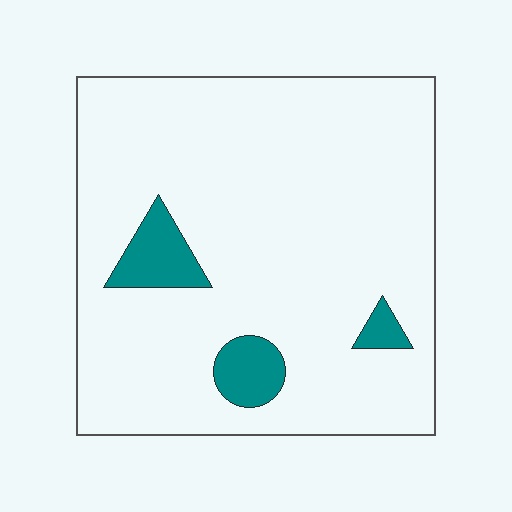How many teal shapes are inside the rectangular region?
3.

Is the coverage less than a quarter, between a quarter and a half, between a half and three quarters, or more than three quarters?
Less than a quarter.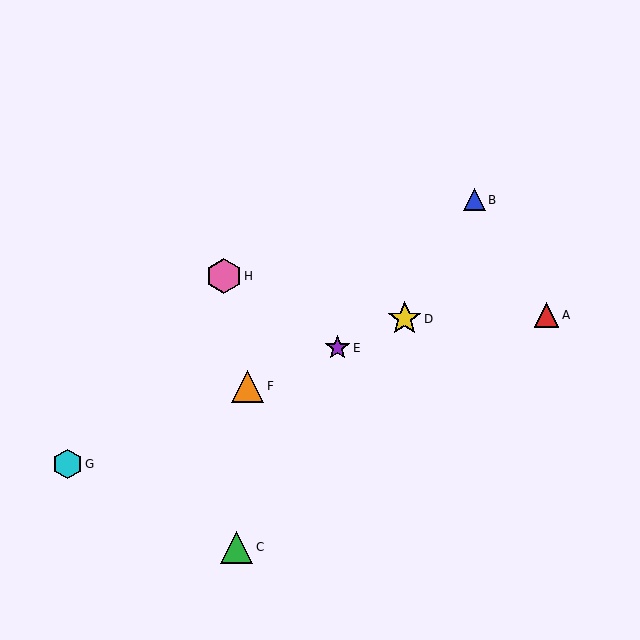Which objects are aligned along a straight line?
Objects D, E, F, G are aligned along a straight line.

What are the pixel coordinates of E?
Object E is at (337, 348).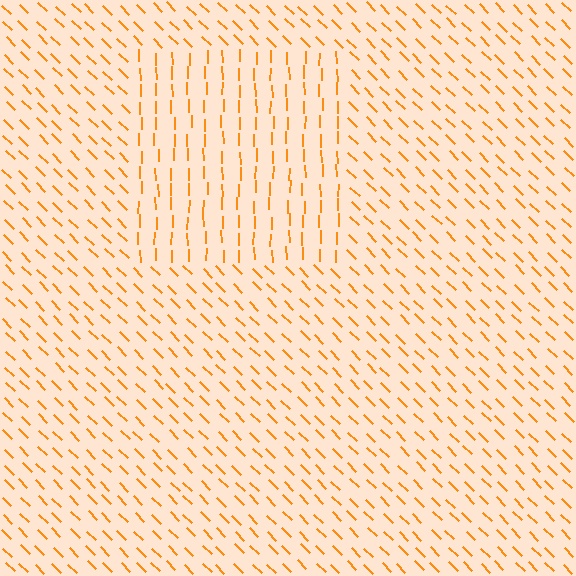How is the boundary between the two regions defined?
The boundary is defined purely by a change in line orientation (approximately 45 degrees difference). All lines are the same color and thickness.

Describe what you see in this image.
The image is filled with small orange line segments. A rectangle region in the image has lines oriented differently from the surrounding lines, creating a visible texture boundary.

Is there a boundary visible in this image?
Yes, there is a texture boundary formed by a change in line orientation.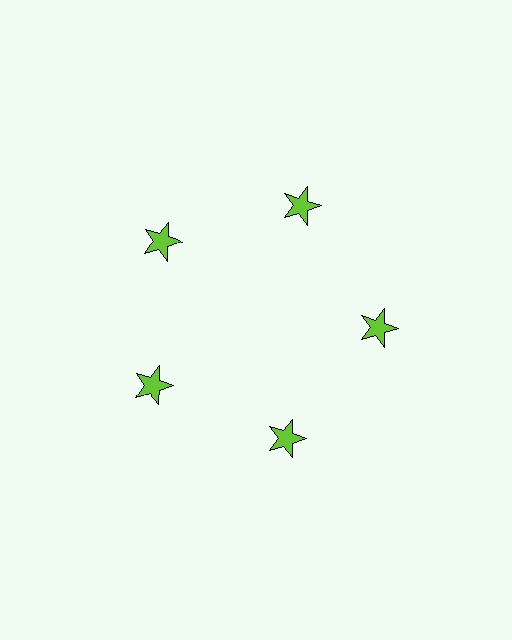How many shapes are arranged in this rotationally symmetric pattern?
There are 5 shapes, arranged in 5 groups of 1.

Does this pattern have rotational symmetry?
Yes, this pattern has 5-fold rotational symmetry. It looks the same after rotating 72 degrees around the center.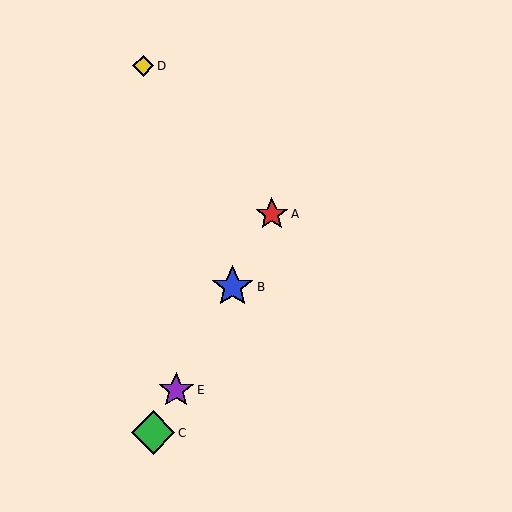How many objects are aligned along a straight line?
4 objects (A, B, C, E) are aligned along a straight line.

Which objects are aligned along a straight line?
Objects A, B, C, E are aligned along a straight line.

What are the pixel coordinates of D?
Object D is at (143, 66).